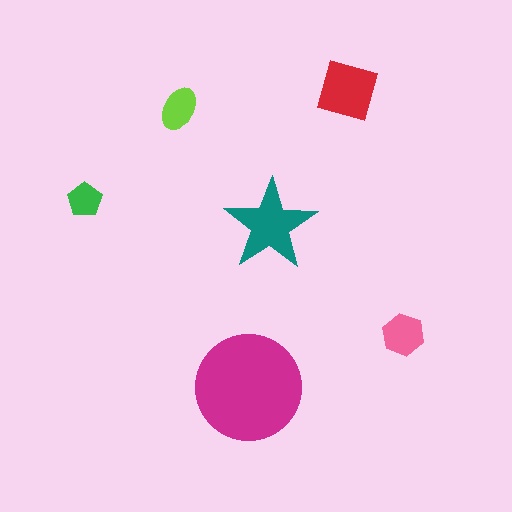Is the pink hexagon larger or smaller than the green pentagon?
Larger.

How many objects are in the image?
There are 6 objects in the image.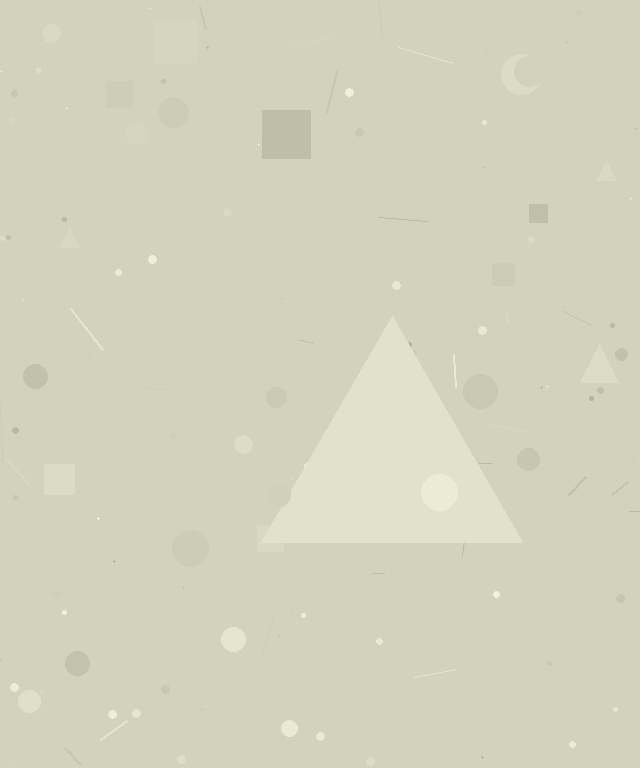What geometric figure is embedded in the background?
A triangle is embedded in the background.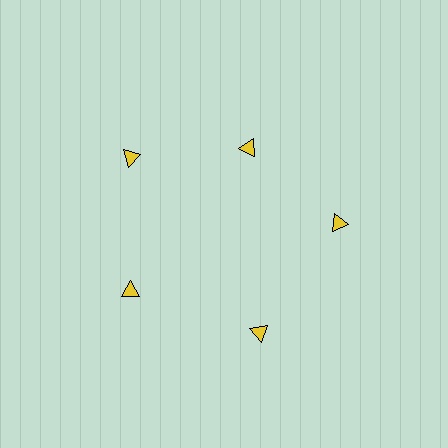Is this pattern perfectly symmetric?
No. The 5 yellow triangles are arranged in a ring, but one element near the 1 o'clock position is pulled inward toward the center, breaking the 5-fold rotational symmetry.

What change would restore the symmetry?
The symmetry would be restored by moving it outward, back onto the ring so that all 5 triangles sit at equal angles and equal distance from the center.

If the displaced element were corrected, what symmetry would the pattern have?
It would have 5-fold rotational symmetry — the pattern would map onto itself every 72 degrees.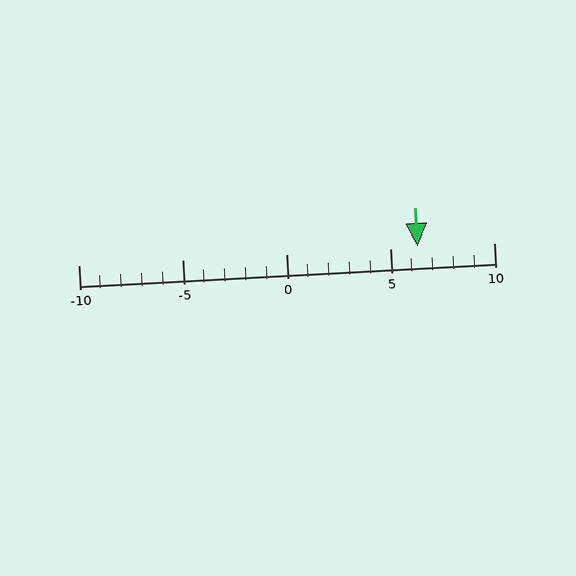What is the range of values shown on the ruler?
The ruler shows values from -10 to 10.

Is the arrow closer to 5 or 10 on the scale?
The arrow is closer to 5.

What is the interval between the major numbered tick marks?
The major tick marks are spaced 5 units apart.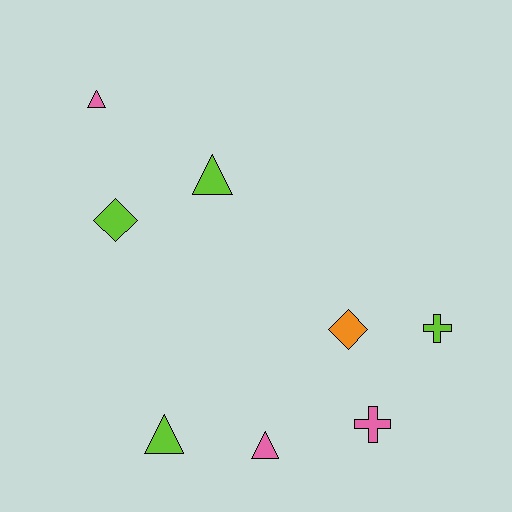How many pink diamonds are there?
There are no pink diamonds.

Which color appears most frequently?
Lime, with 4 objects.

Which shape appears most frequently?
Triangle, with 4 objects.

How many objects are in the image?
There are 8 objects.